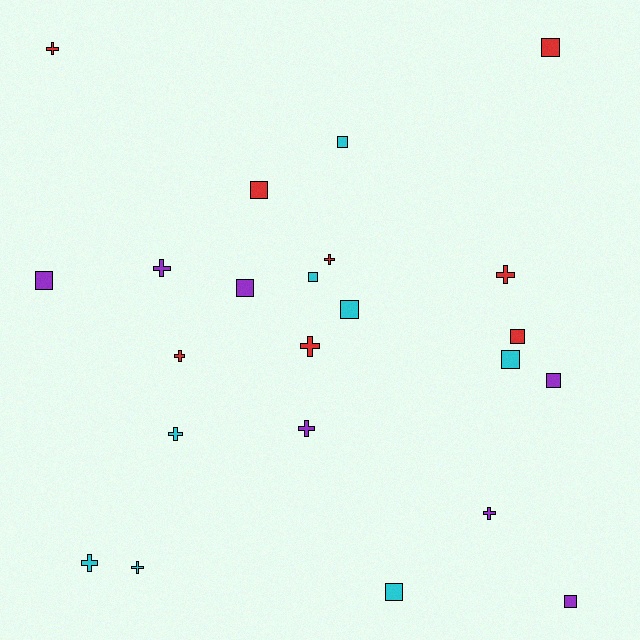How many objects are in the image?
There are 23 objects.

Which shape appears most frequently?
Square, with 12 objects.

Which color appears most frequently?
Cyan, with 8 objects.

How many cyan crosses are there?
There are 3 cyan crosses.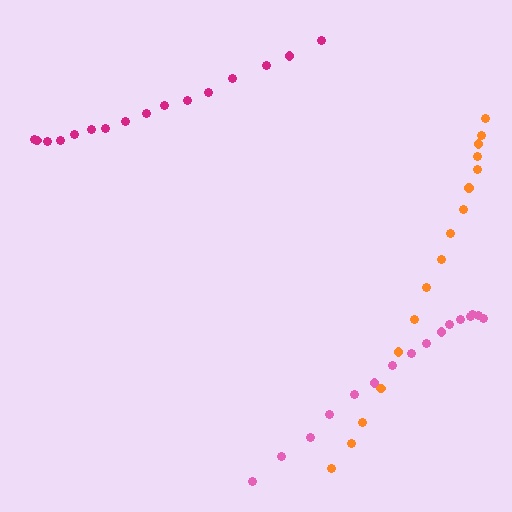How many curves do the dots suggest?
There are 3 distinct paths.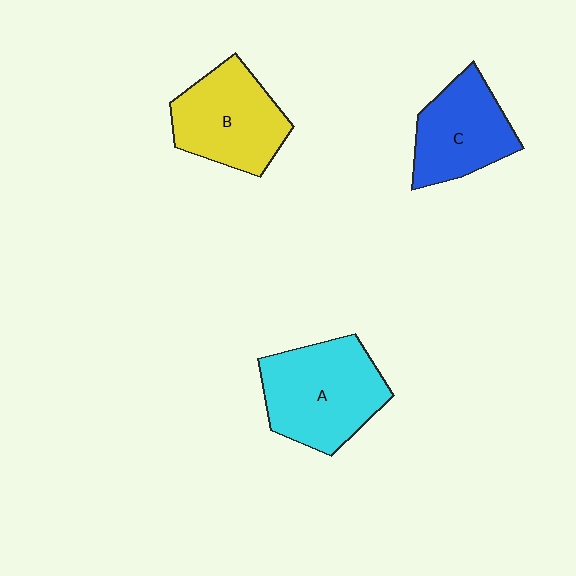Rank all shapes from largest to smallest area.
From largest to smallest: A (cyan), B (yellow), C (blue).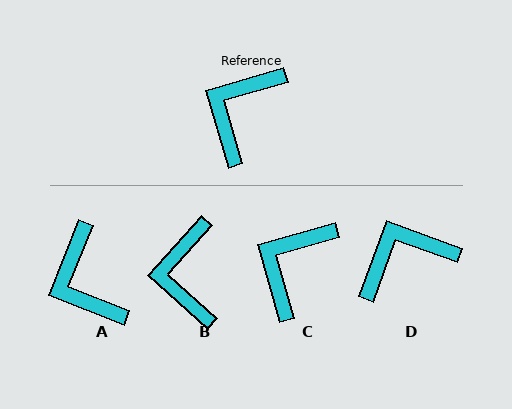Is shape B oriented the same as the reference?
No, it is off by about 32 degrees.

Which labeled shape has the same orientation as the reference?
C.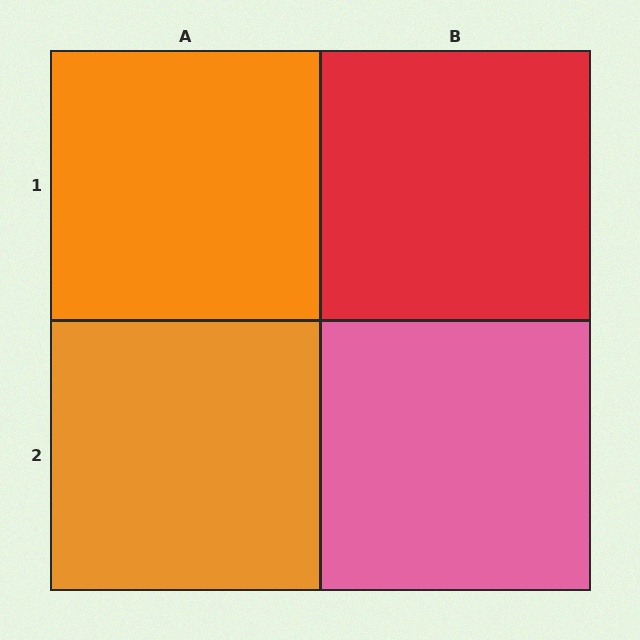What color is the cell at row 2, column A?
Orange.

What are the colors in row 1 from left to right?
Orange, red.